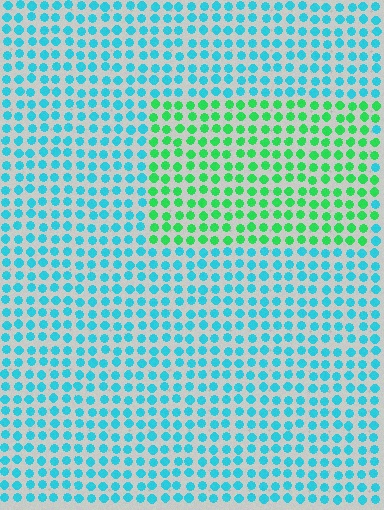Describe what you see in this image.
The image is filled with small cyan elements in a uniform arrangement. A rectangle-shaped region is visible where the elements are tinted to a slightly different hue, forming a subtle color boundary.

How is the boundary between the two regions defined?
The boundary is defined purely by a slight shift in hue (about 52 degrees). Spacing, size, and orientation are identical on both sides.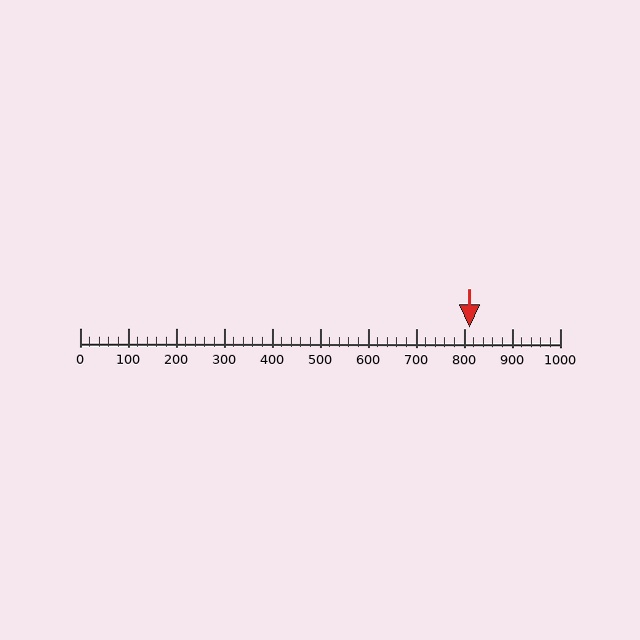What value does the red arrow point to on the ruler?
The red arrow points to approximately 812.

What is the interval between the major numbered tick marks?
The major tick marks are spaced 100 units apart.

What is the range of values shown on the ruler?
The ruler shows values from 0 to 1000.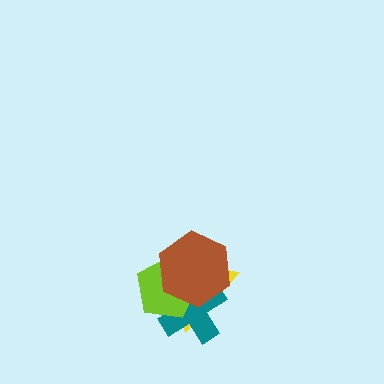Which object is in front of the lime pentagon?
The brown hexagon is in front of the lime pentagon.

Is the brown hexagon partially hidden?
No, no other shape covers it.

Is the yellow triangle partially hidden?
Yes, it is partially covered by another shape.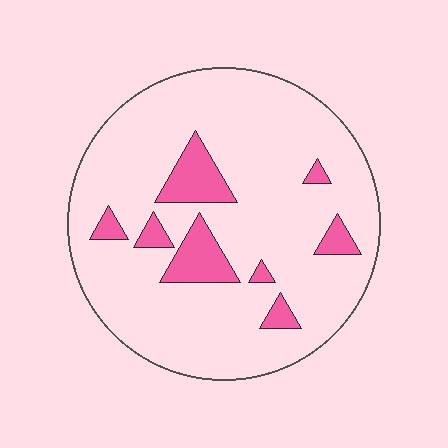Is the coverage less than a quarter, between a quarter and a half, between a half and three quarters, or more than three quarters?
Less than a quarter.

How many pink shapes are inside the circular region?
8.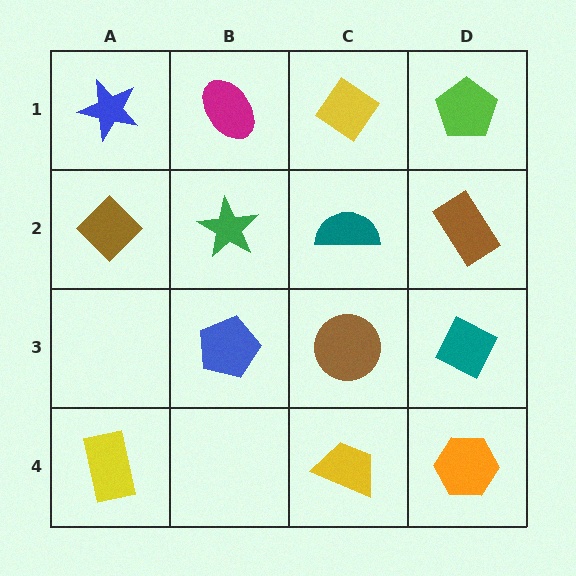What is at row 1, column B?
A magenta ellipse.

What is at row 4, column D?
An orange hexagon.